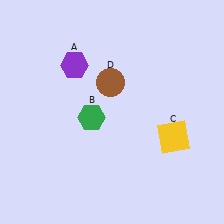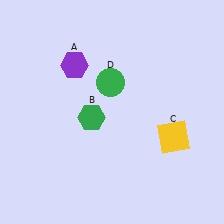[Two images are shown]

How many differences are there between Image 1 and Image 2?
There is 1 difference between the two images.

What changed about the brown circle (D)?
In Image 1, D is brown. In Image 2, it changed to green.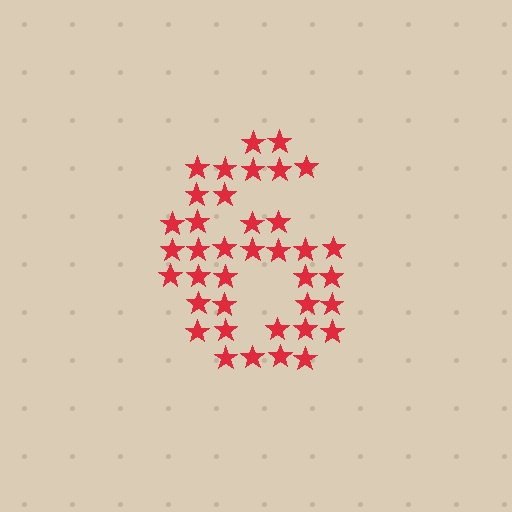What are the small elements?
The small elements are stars.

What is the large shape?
The large shape is the digit 6.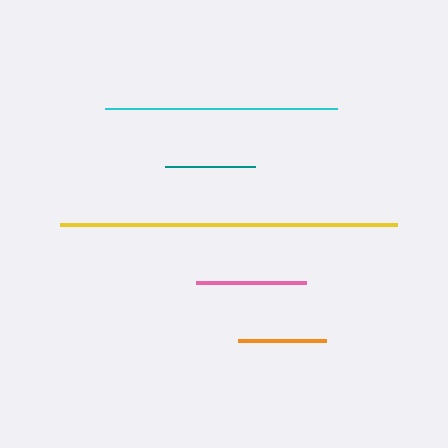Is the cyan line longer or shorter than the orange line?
The cyan line is longer than the orange line.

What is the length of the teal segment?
The teal segment is approximately 90 pixels long.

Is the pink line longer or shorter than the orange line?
The pink line is longer than the orange line.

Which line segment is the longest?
The yellow line is the longest at approximately 337 pixels.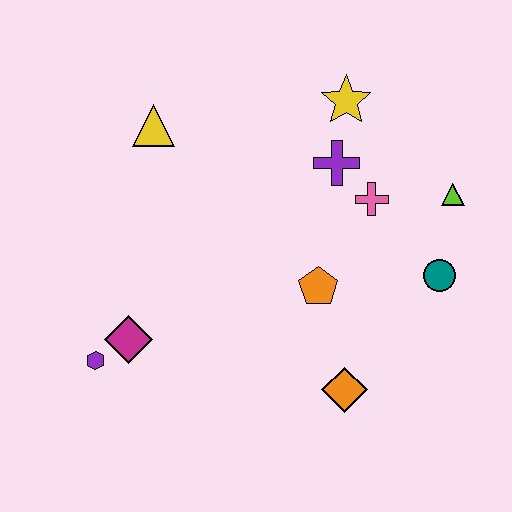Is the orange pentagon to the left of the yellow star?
Yes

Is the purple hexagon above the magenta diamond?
No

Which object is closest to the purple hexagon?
The magenta diamond is closest to the purple hexagon.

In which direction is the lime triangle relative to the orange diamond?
The lime triangle is above the orange diamond.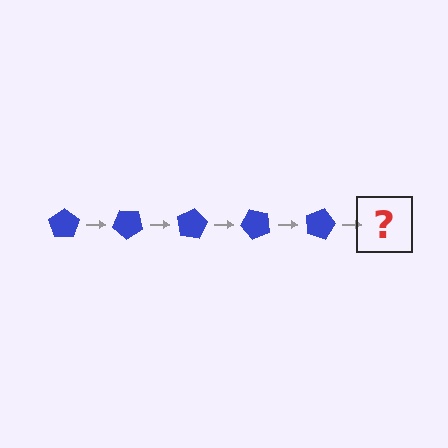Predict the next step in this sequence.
The next step is a blue pentagon rotated 200 degrees.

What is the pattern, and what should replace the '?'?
The pattern is that the pentagon rotates 40 degrees each step. The '?' should be a blue pentagon rotated 200 degrees.